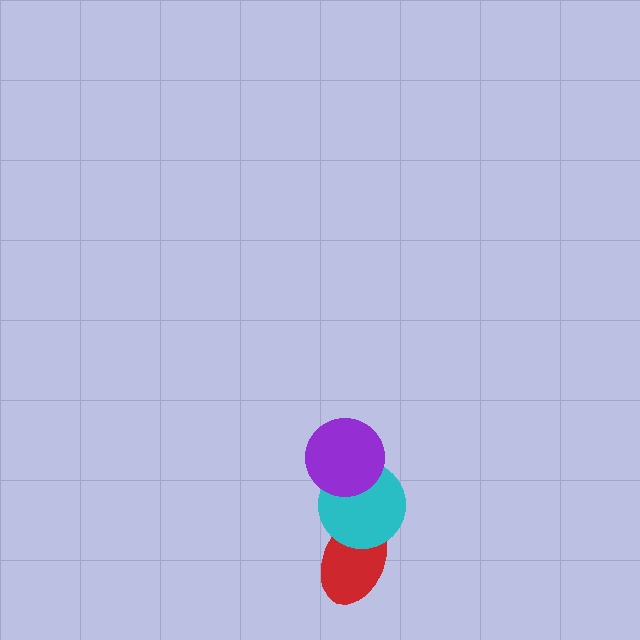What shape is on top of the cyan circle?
The purple circle is on top of the cyan circle.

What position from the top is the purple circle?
The purple circle is 1st from the top.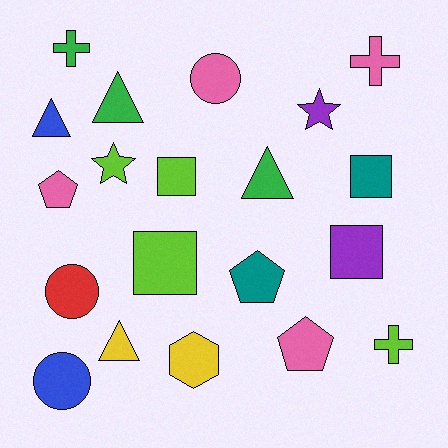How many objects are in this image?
There are 20 objects.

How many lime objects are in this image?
There are 4 lime objects.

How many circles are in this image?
There are 3 circles.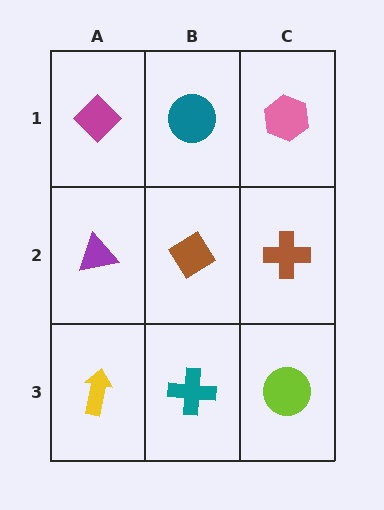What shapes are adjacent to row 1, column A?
A purple triangle (row 2, column A), a teal circle (row 1, column B).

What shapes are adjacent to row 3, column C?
A brown cross (row 2, column C), a teal cross (row 3, column B).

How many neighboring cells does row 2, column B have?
4.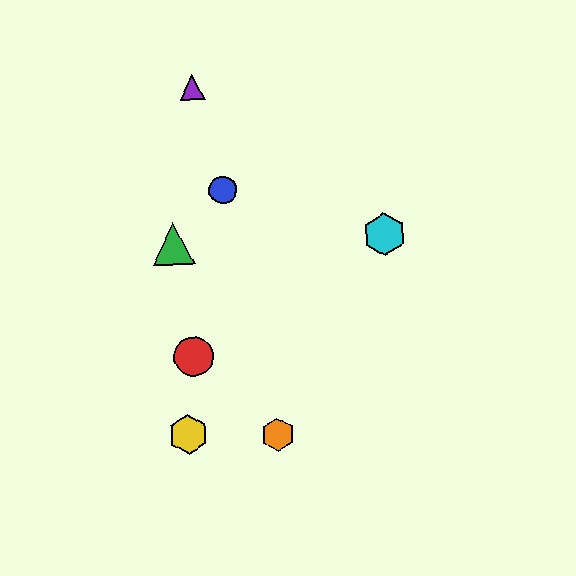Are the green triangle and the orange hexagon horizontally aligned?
No, the green triangle is at y≈244 and the orange hexagon is at y≈435.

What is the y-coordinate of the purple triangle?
The purple triangle is at y≈87.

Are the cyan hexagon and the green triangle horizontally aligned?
Yes, both are at y≈234.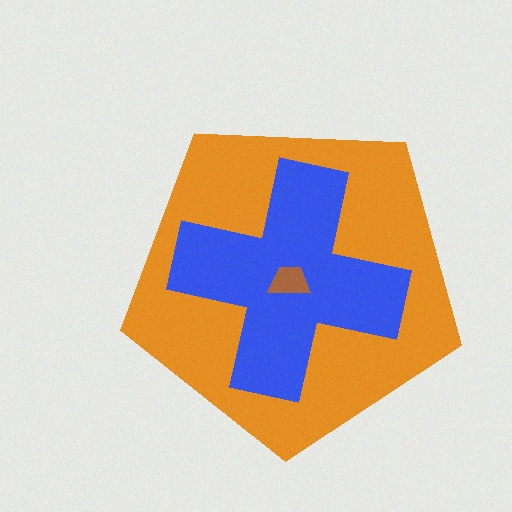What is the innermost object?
The brown trapezoid.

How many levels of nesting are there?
3.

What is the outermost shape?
The orange pentagon.